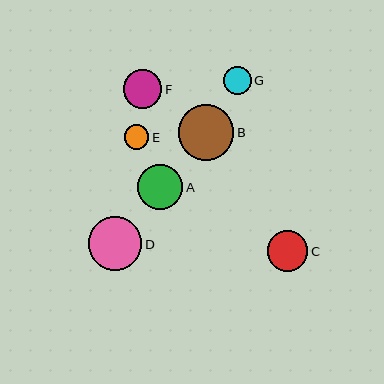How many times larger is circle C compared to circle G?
Circle C is approximately 1.5 times the size of circle G.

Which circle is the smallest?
Circle E is the smallest with a size of approximately 25 pixels.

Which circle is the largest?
Circle B is the largest with a size of approximately 56 pixels.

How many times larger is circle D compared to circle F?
Circle D is approximately 1.4 times the size of circle F.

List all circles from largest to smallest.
From largest to smallest: B, D, A, C, F, G, E.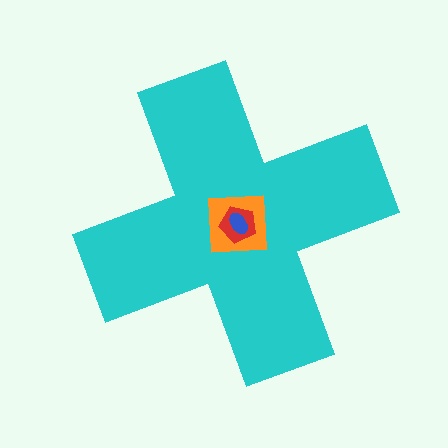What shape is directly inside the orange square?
The red pentagon.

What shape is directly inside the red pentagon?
The blue ellipse.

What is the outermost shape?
The cyan cross.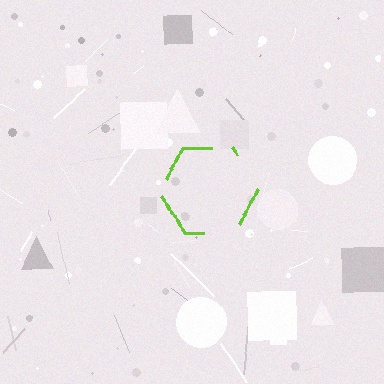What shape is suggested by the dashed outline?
The dashed outline suggests a hexagon.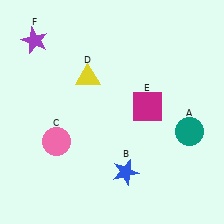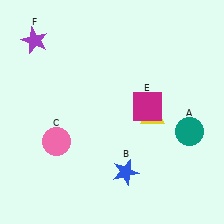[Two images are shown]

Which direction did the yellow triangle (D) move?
The yellow triangle (D) moved right.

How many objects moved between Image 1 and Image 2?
1 object moved between the two images.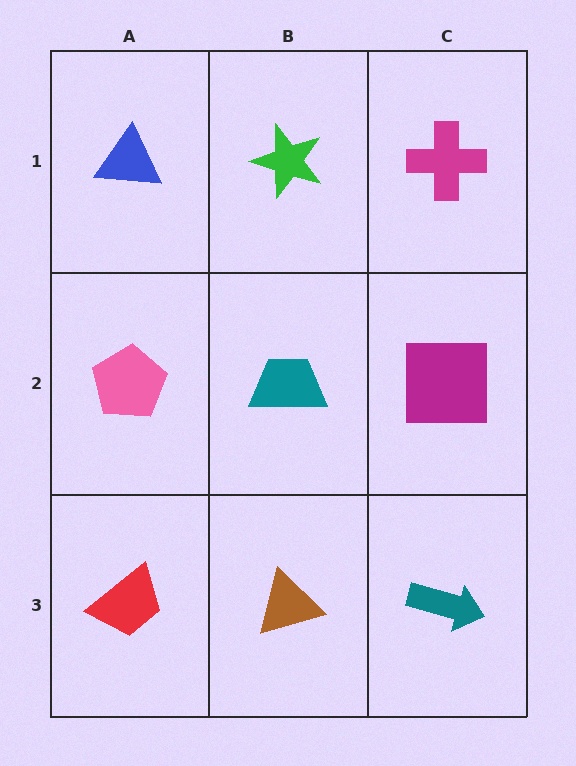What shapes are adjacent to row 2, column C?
A magenta cross (row 1, column C), a teal arrow (row 3, column C), a teal trapezoid (row 2, column B).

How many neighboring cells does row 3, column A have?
2.